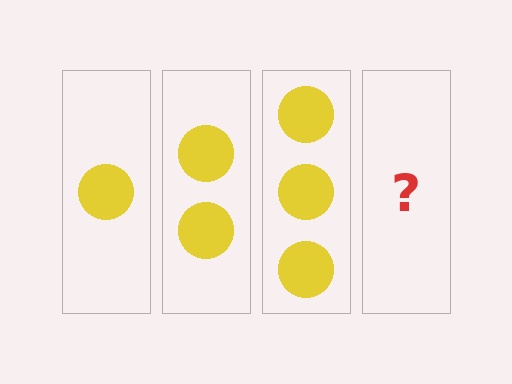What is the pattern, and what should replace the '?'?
The pattern is that each step adds one more circle. The '?' should be 4 circles.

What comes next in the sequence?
The next element should be 4 circles.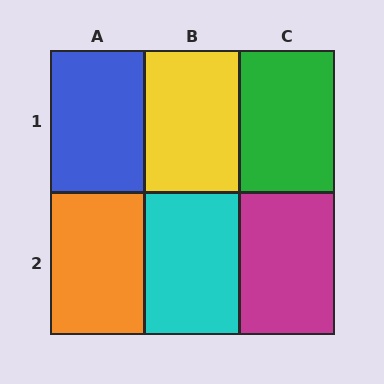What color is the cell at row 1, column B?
Yellow.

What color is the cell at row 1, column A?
Blue.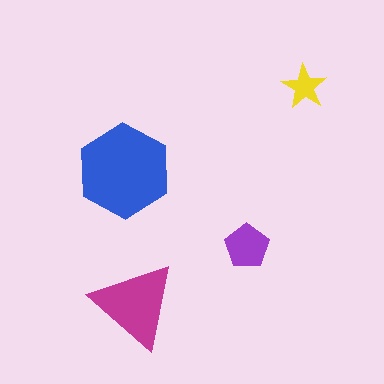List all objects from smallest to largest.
The yellow star, the purple pentagon, the magenta triangle, the blue hexagon.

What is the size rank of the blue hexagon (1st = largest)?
1st.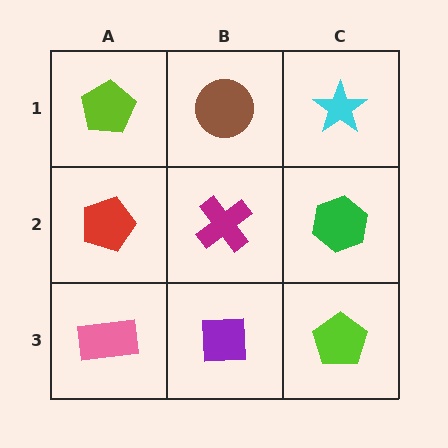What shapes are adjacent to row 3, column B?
A magenta cross (row 2, column B), a pink rectangle (row 3, column A), a lime pentagon (row 3, column C).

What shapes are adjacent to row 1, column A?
A red pentagon (row 2, column A), a brown circle (row 1, column B).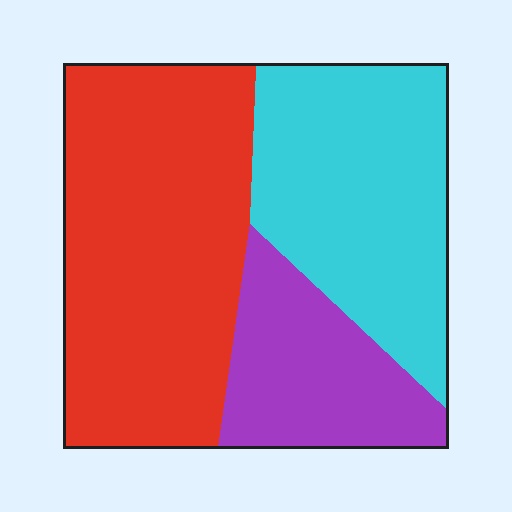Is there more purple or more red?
Red.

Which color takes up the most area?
Red, at roughly 45%.